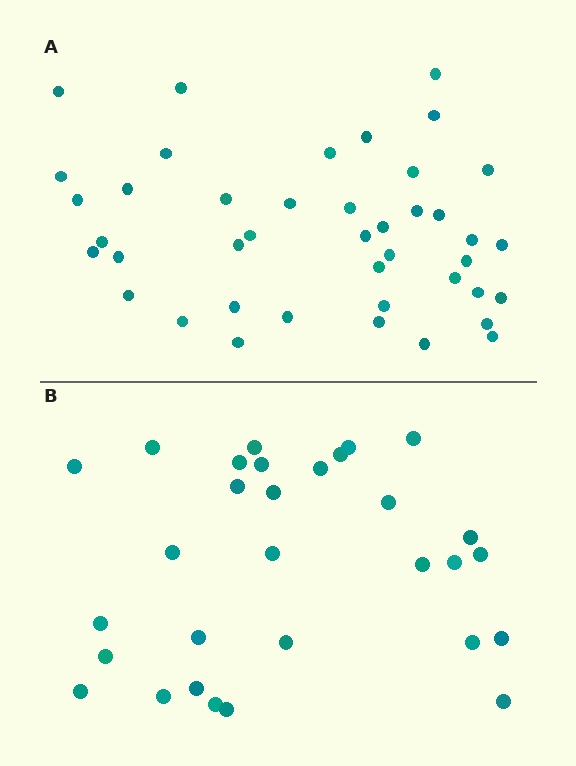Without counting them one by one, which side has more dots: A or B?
Region A (the top region) has more dots.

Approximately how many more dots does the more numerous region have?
Region A has roughly 12 or so more dots than region B.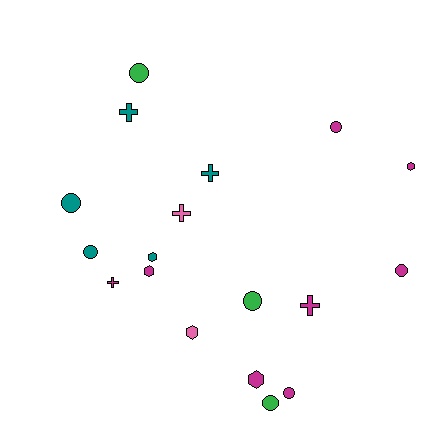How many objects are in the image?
There are 18 objects.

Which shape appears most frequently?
Circle, with 8 objects.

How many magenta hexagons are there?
There are 3 magenta hexagons.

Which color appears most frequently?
Magenta, with 8 objects.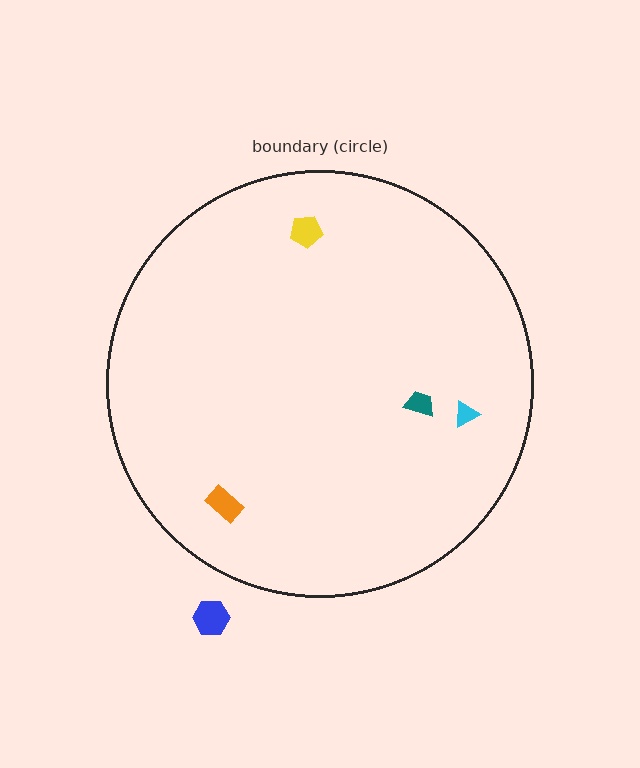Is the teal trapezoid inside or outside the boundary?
Inside.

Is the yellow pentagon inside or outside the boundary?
Inside.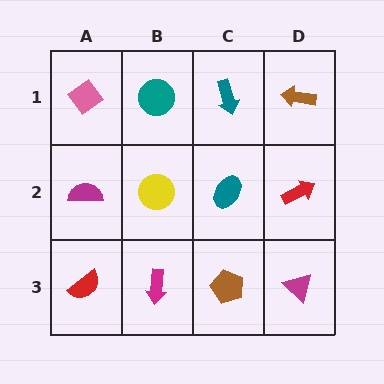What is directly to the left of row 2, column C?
A yellow circle.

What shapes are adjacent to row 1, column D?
A red arrow (row 2, column D), a teal arrow (row 1, column C).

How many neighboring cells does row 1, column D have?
2.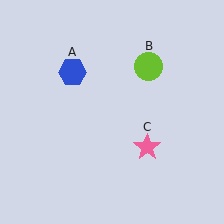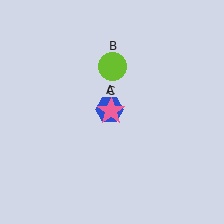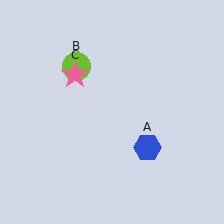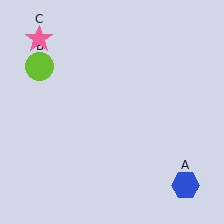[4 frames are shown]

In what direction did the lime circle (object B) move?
The lime circle (object B) moved left.